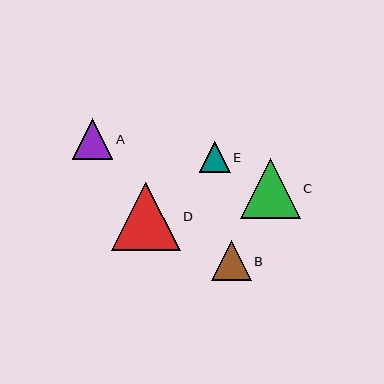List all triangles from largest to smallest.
From largest to smallest: D, C, A, B, E.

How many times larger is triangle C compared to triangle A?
Triangle C is approximately 1.5 times the size of triangle A.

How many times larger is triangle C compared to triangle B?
Triangle C is approximately 1.5 times the size of triangle B.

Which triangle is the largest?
Triangle D is the largest with a size of approximately 68 pixels.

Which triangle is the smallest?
Triangle E is the smallest with a size of approximately 31 pixels.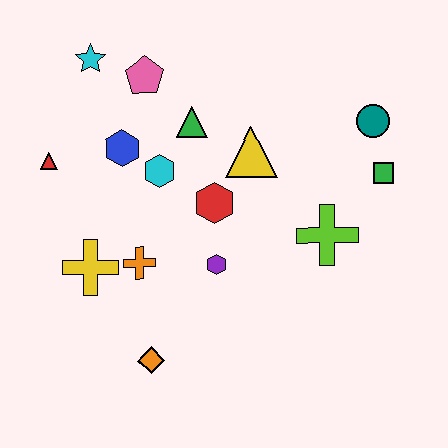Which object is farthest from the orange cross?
The teal circle is farthest from the orange cross.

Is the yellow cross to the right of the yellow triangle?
No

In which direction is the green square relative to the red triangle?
The green square is to the right of the red triangle.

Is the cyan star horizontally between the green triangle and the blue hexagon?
No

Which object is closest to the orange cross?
The yellow cross is closest to the orange cross.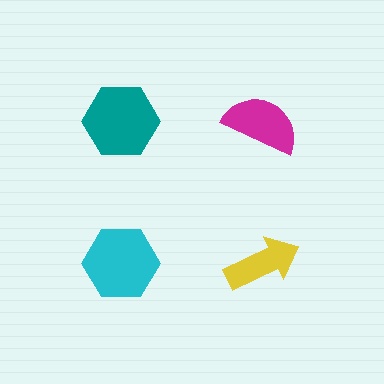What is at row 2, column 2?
A yellow arrow.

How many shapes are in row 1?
2 shapes.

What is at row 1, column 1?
A teal hexagon.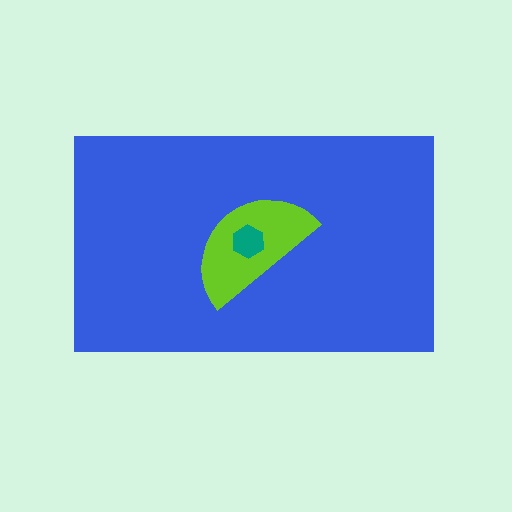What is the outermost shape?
The blue rectangle.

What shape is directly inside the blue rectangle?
The lime semicircle.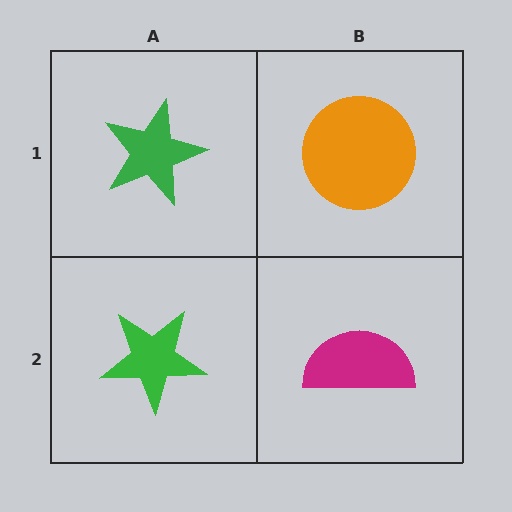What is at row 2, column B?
A magenta semicircle.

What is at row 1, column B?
An orange circle.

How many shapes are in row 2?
2 shapes.